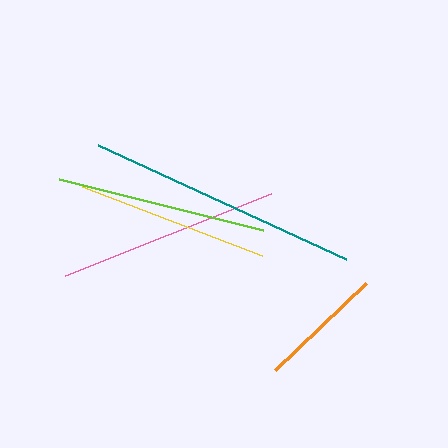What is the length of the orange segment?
The orange segment is approximately 126 pixels long.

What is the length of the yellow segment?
The yellow segment is approximately 192 pixels long.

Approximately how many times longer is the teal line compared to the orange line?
The teal line is approximately 2.2 times the length of the orange line.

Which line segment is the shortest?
The orange line is the shortest at approximately 126 pixels.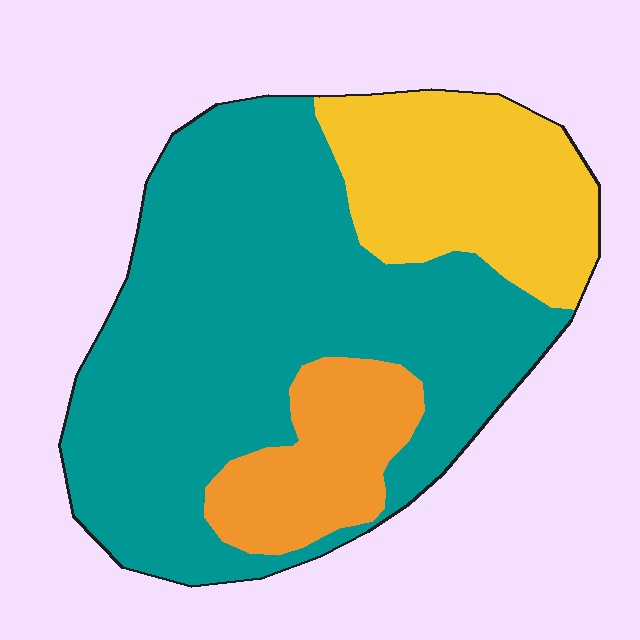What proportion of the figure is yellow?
Yellow takes up about one fifth (1/5) of the figure.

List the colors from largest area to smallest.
From largest to smallest: teal, yellow, orange.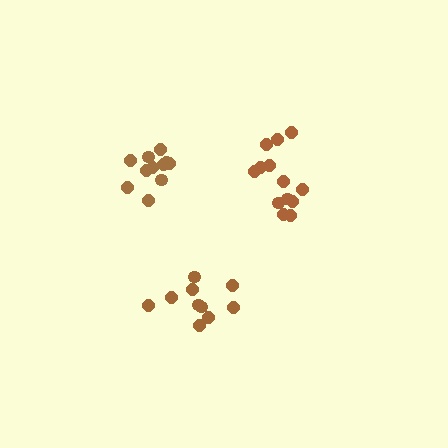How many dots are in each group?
Group 1: 12 dots, Group 2: 13 dots, Group 3: 10 dots (35 total).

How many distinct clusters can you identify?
There are 3 distinct clusters.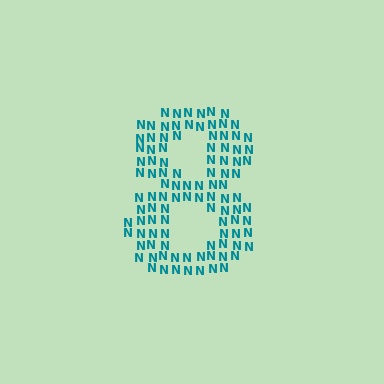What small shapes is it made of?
It is made of small letter N's.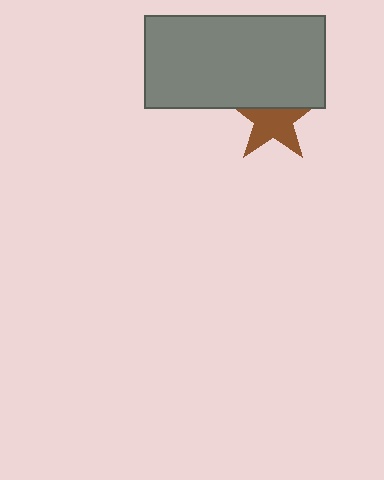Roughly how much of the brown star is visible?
About half of it is visible (roughly 62%).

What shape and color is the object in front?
The object in front is a gray rectangle.